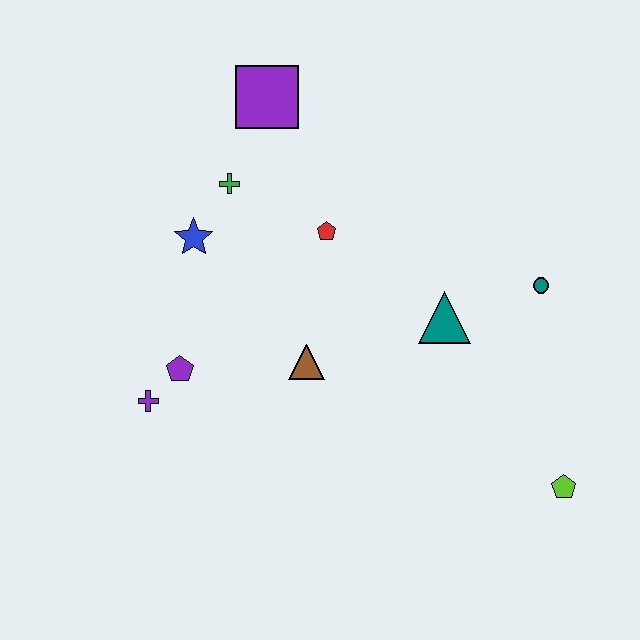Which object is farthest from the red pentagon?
The lime pentagon is farthest from the red pentagon.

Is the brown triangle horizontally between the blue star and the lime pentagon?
Yes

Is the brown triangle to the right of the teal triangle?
No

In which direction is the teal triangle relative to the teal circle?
The teal triangle is to the left of the teal circle.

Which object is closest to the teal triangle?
The teal circle is closest to the teal triangle.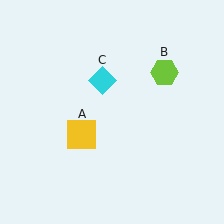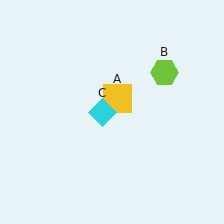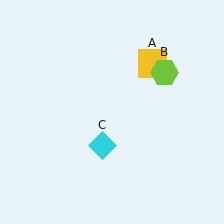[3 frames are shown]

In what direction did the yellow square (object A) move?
The yellow square (object A) moved up and to the right.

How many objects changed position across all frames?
2 objects changed position: yellow square (object A), cyan diamond (object C).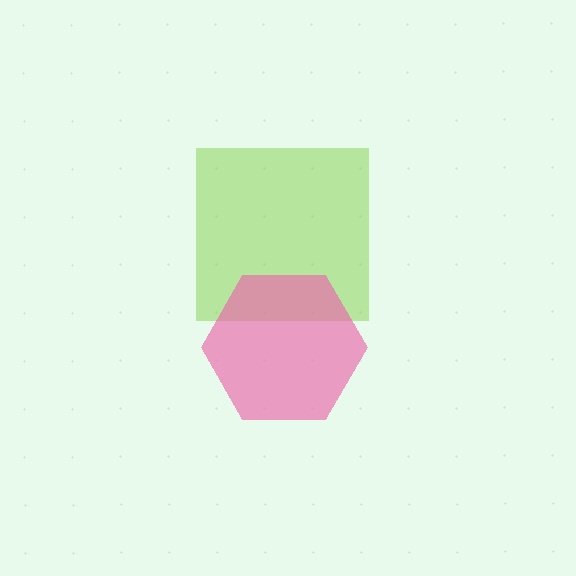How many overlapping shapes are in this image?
There are 2 overlapping shapes in the image.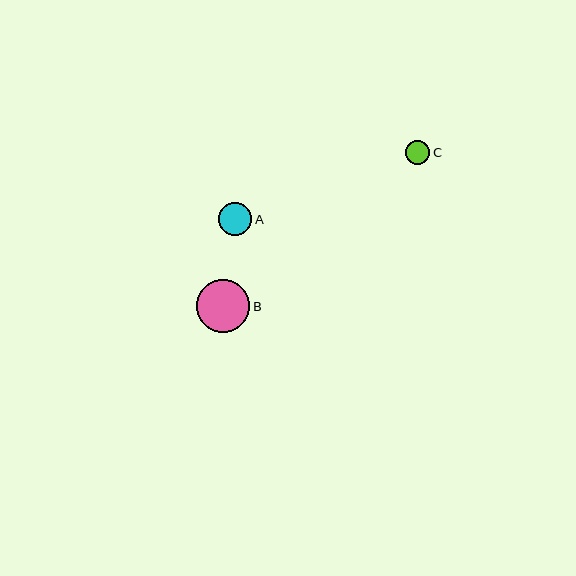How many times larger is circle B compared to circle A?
Circle B is approximately 1.6 times the size of circle A.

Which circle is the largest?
Circle B is the largest with a size of approximately 53 pixels.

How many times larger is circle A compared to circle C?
Circle A is approximately 1.4 times the size of circle C.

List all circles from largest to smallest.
From largest to smallest: B, A, C.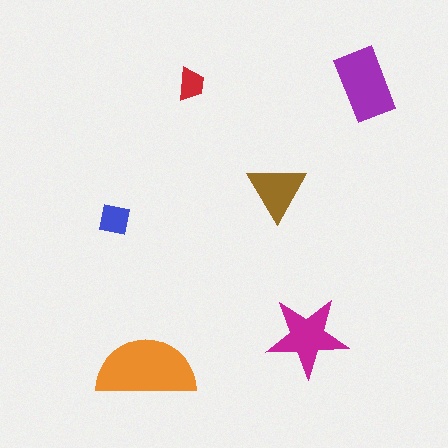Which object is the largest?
The orange semicircle.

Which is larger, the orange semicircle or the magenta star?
The orange semicircle.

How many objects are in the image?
There are 6 objects in the image.